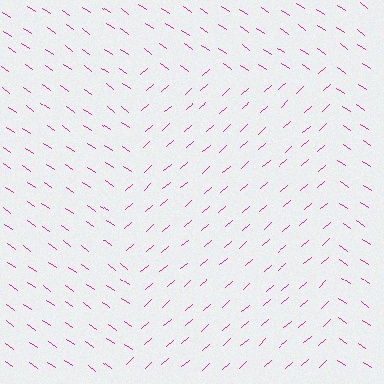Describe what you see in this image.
The image is filled with small magenta line segments. A rectangle region in the image has lines oriented differently from the surrounding lines, creating a visible texture boundary.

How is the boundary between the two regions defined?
The boundary is defined purely by a change in line orientation (approximately 76 degrees difference). All lines are the same color and thickness.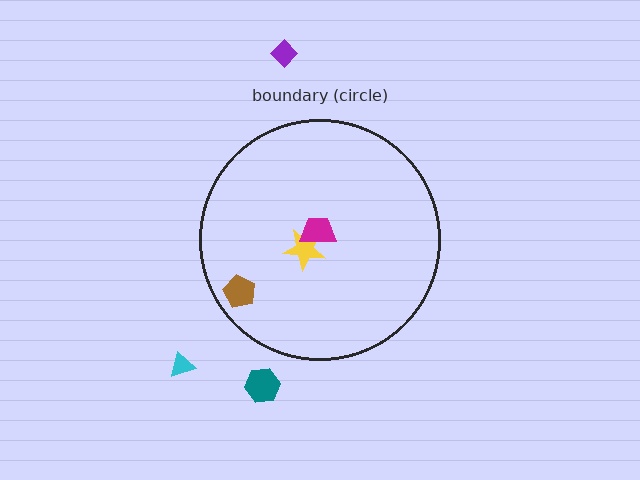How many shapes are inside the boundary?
3 inside, 3 outside.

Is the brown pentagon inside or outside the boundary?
Inside.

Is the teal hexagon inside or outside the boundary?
Outside.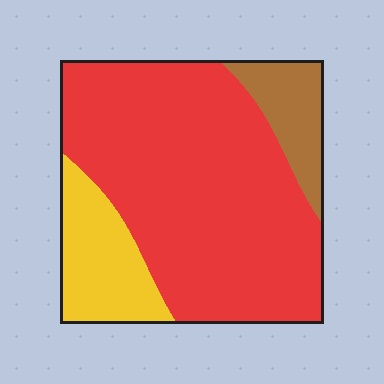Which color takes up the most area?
Red, at roughly 70%.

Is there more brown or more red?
Red.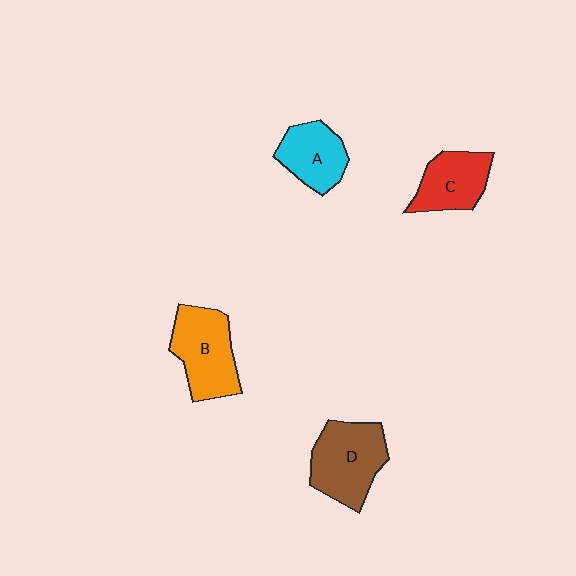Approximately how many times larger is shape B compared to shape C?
Approximately 1.3 times.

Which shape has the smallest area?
Shape A (cyan).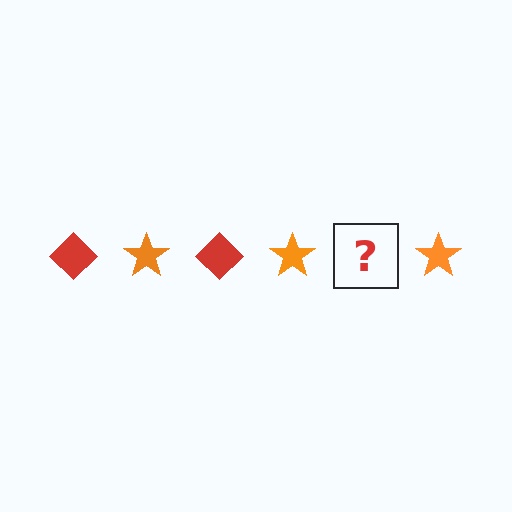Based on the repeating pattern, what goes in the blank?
The blank should be a red diamond.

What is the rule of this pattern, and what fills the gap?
The rule is that the pattern alternates between red diamond and orange star. The gap should be filled with a red diamond.